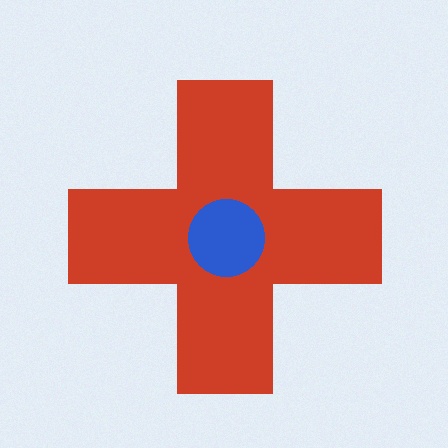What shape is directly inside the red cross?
The blue circle.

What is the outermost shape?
The red cross.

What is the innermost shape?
The blue circle.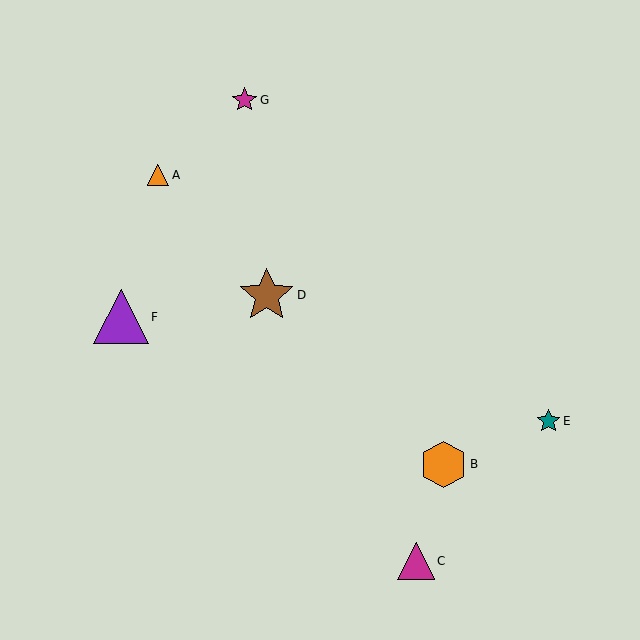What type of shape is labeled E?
Shape E is a teal star.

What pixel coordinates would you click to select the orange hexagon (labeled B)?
Click at (444, 464) to select the orange hexagon B.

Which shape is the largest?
The brown star (labeled D) is the largest.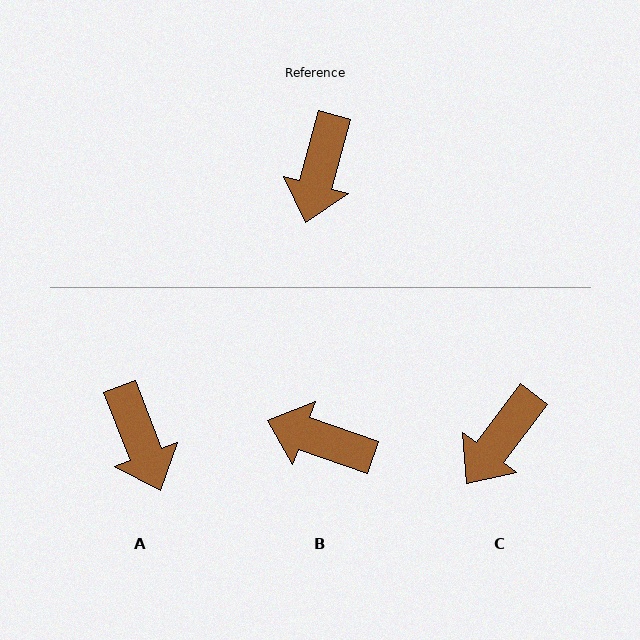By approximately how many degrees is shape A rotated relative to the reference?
Approximately 37 degrees counter-clockwise.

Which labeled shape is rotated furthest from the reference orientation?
B, about 94 degrees away.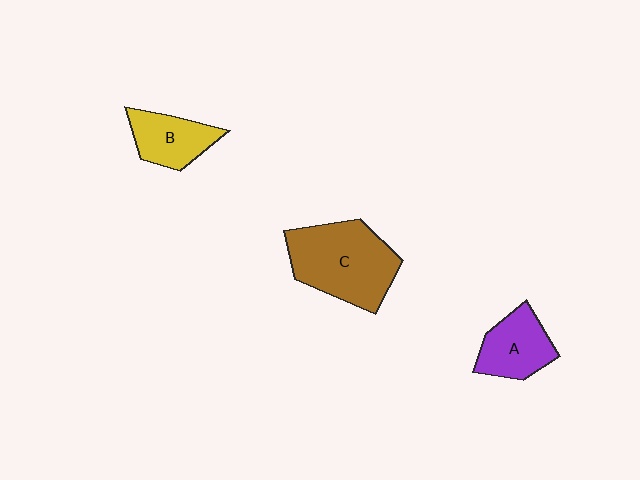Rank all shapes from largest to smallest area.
From largest to smallest: C (brown), A (purple), B (yellow).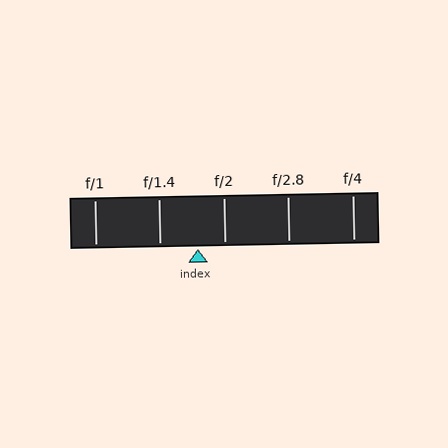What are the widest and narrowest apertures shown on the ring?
The widest aperture shown is f/1 and the narrowest is f/4.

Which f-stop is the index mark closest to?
The index mark is closest to f/2.